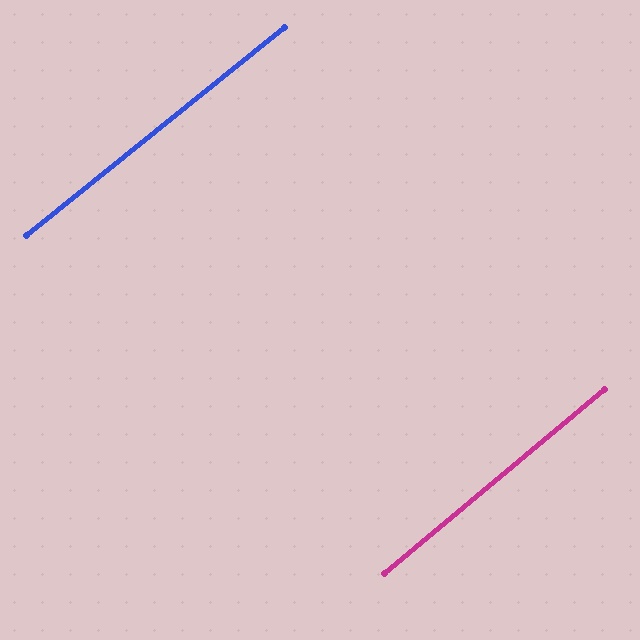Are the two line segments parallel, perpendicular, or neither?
Parallel — their directions differ by only 1.0°.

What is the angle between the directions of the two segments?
Approximately 1 degree.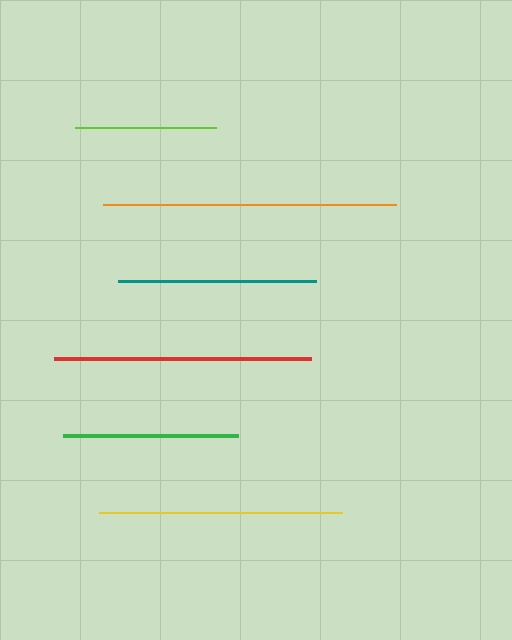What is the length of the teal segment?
The teal segment is approximately 198 pixels long.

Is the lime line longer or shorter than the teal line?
The teal line is longer than the lime line.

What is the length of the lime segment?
The lime segment is approximately 141 pixels long.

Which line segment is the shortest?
The lime line is the shortest at approximately 141 pixels.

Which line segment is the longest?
The orange line is the longest at approximately 294 pixels.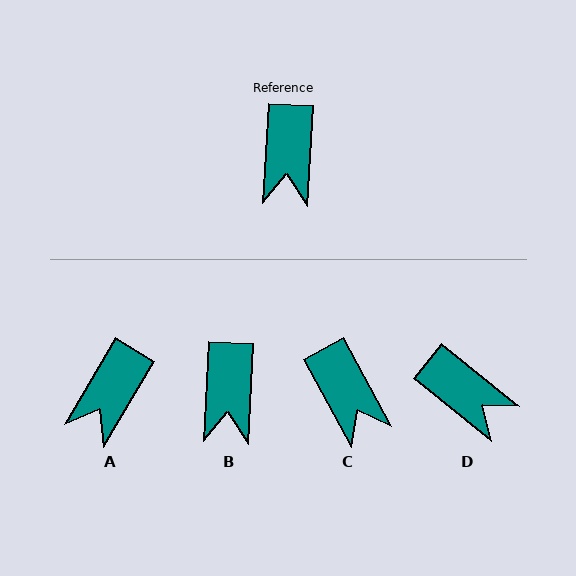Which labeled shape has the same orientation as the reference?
B.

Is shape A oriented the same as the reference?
No, it is off by about 28 degrees.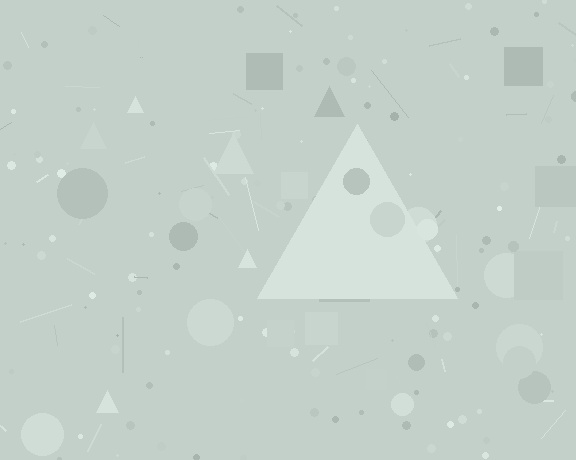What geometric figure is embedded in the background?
A triangle is embedded in the background.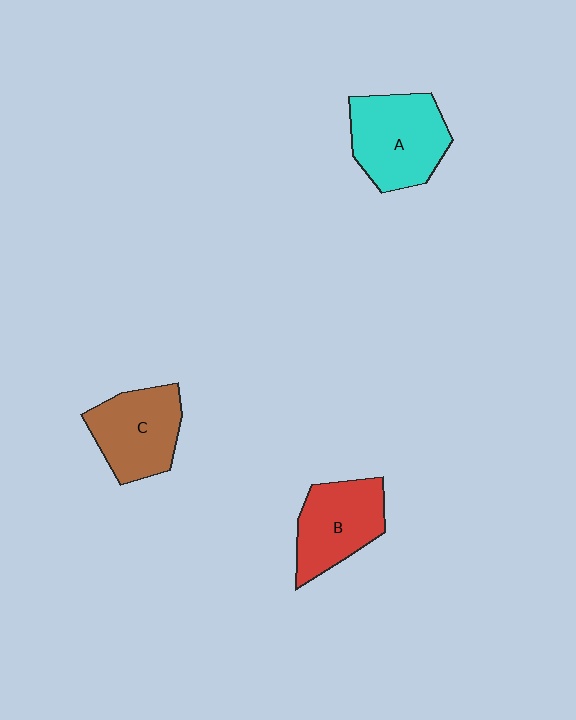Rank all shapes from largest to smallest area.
From largest to smallest: A (cyan), C (brown), B (red).